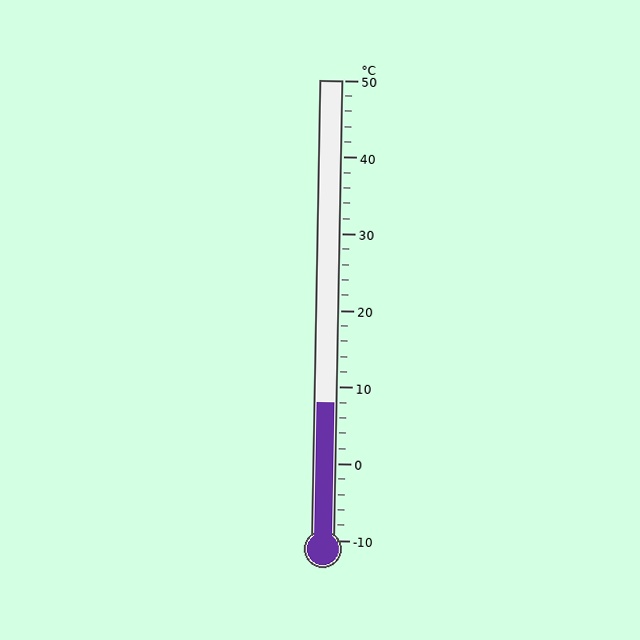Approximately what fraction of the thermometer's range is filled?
The thermometer is filled to approximately 30% of its range.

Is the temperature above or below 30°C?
The temperature is below 30°C.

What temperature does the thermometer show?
The thermometer shows approximately 8°C.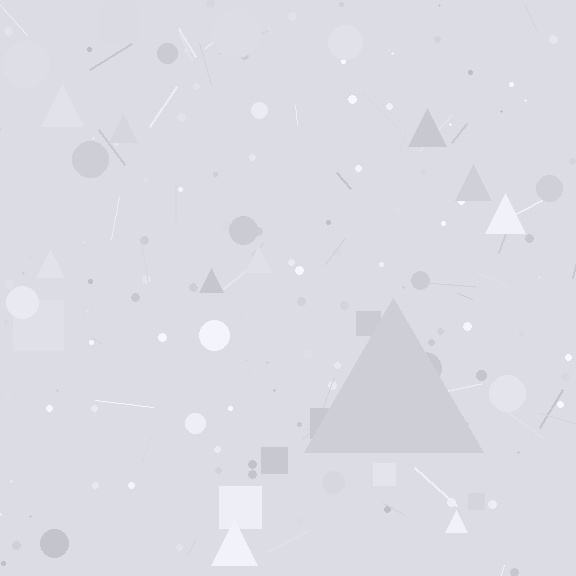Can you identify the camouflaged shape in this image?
The camouflaged shape is a triangle.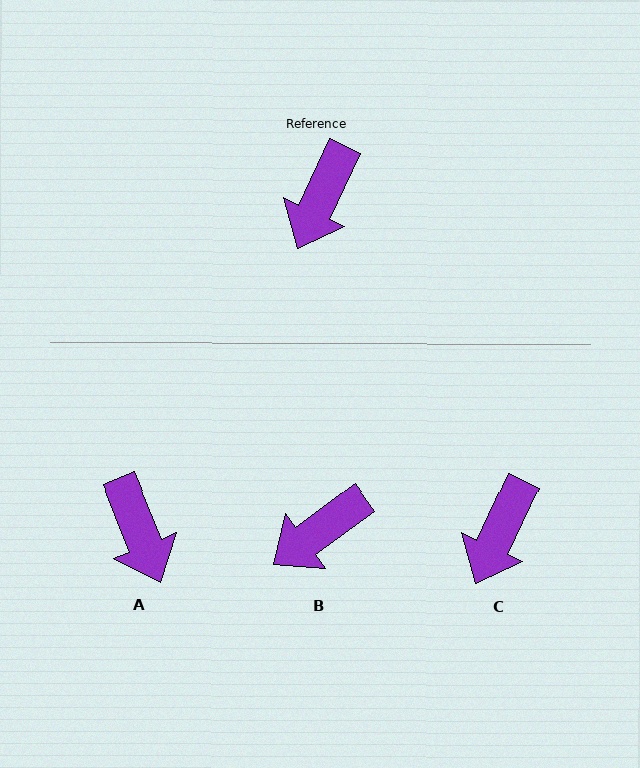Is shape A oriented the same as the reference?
No, it is off by about 47 degrees.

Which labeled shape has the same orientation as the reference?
C.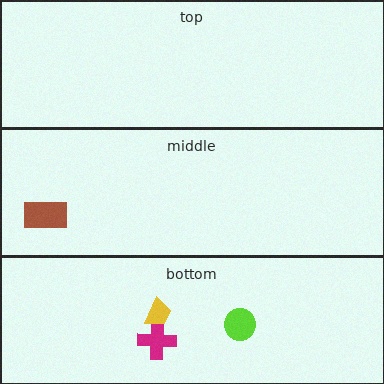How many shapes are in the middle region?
1.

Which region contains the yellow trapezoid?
The bottom region.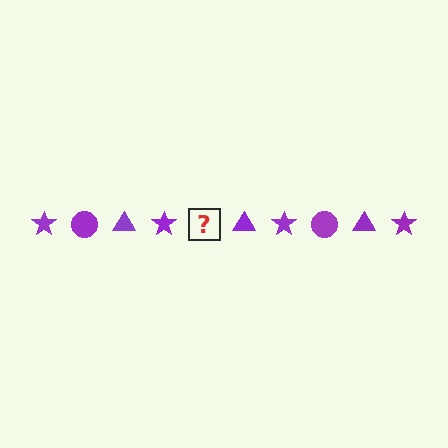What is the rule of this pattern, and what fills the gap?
The rule is that the pattern cycles through star, circle, triangle shapes in purple. The gap should be filled with a purple circle.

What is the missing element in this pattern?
The missing element is a purple circle.